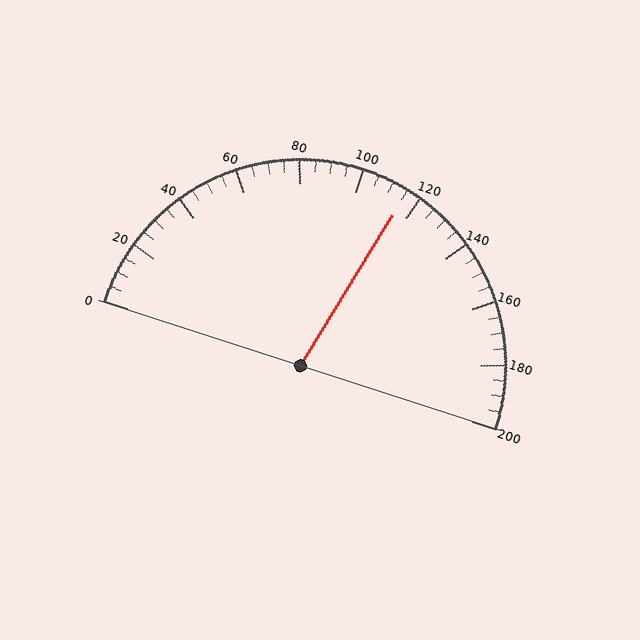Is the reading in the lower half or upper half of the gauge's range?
The reading is in the upper half of the range (0 to 200).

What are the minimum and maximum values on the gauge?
The gauge ranges from 0 to 200.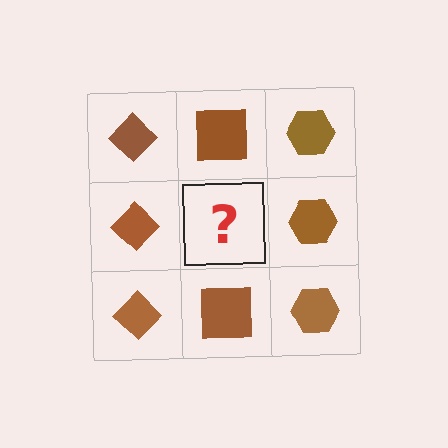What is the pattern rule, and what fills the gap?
The rule is that each column has a consistent shape. The gap should be filled with a brown square.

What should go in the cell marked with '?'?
The missing cell should contain a brown square.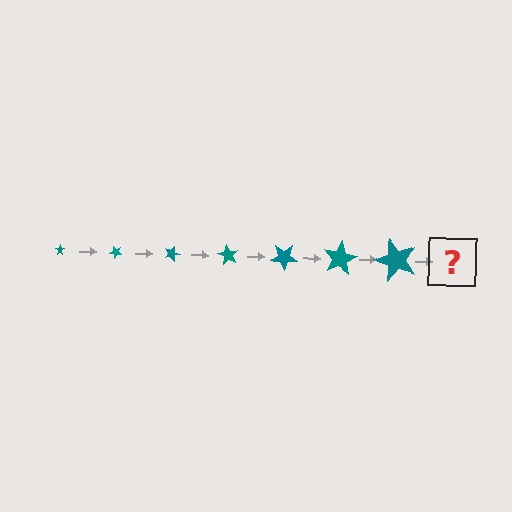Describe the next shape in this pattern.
It should be a star, larger than the previous one and rotated 315 degrees from the start.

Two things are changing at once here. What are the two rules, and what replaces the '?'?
The two rules are that the star grows larger each step and it rotates 45 degrees each step. The '?' should be a star, larger than the previous one and rotated 315 degrees from the start.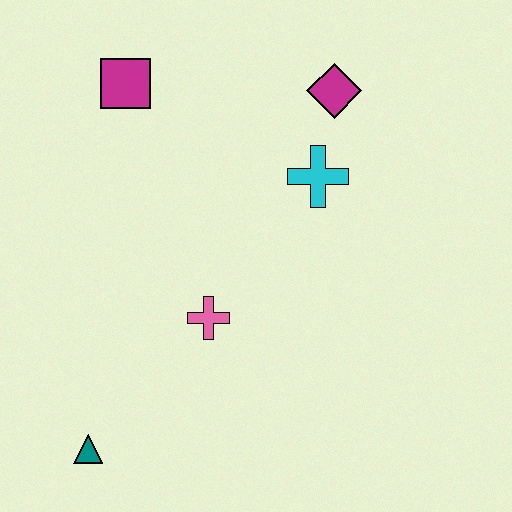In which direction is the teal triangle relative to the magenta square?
The teal triangle is below the magenta square.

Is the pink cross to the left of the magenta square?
No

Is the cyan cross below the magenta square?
Yes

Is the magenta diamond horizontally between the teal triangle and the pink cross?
No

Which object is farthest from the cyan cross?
The teal triangle is farthest from the cyan cross.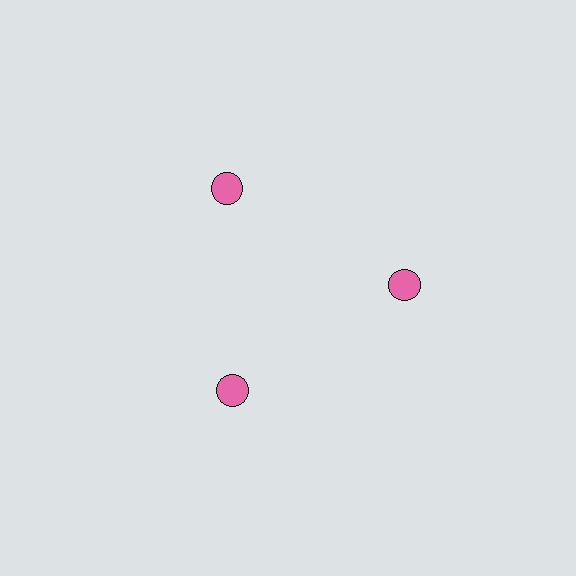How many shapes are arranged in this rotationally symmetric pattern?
There are 3 shapes, arranged in 3 groups of 1.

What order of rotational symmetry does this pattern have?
This pattern has 3-fold rotational symmetry.